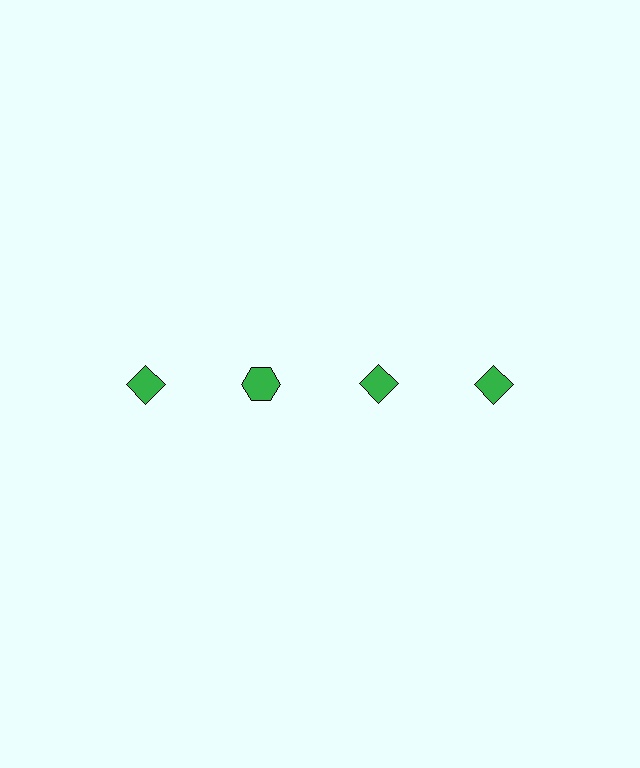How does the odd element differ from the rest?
It has a different shape: hexagon instead of diamond.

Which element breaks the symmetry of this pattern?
The green hexagon in the top row, second from left column breaks the symmetry. All other shapes are green diamonds.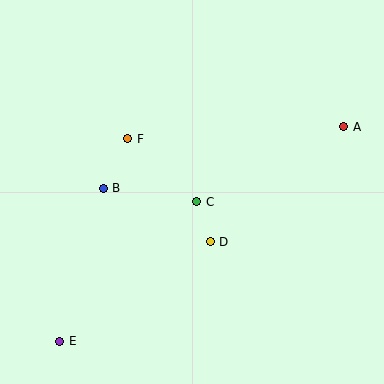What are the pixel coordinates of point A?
Point A is at (344, 127).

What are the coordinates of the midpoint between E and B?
The midpoint between E and B is at (81, 265).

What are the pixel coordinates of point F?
Point F is at (128, 139).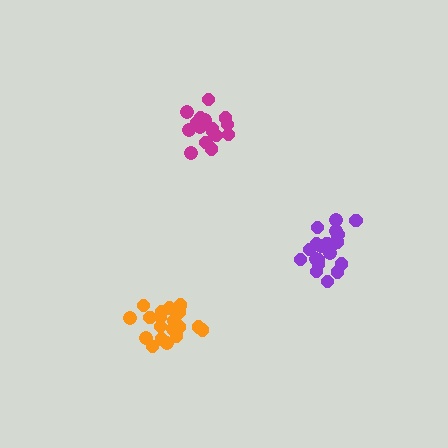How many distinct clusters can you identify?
There are 3 distinct clusters.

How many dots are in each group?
Group 1: 20 dots, Group 2: 19 dots, Group 3: 16 dots (55 total).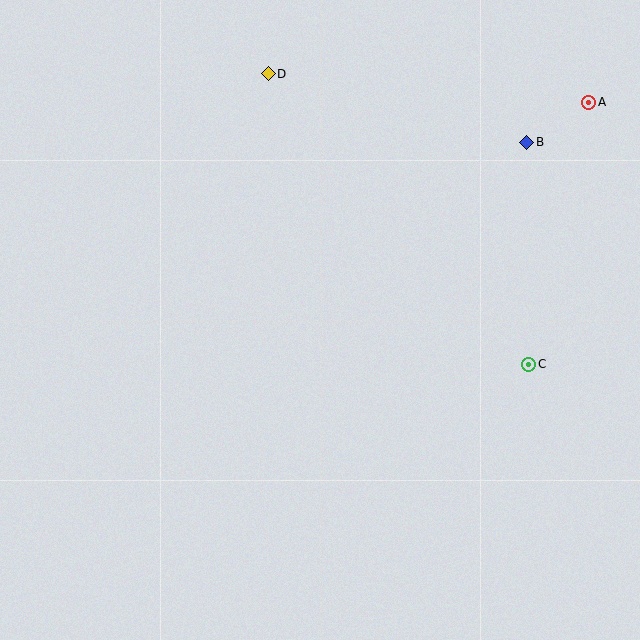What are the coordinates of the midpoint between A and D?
The midpoint between A and D is at (428, 88).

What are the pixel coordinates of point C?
Point C is at (529, 364).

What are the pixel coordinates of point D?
Point D is at (268, 74).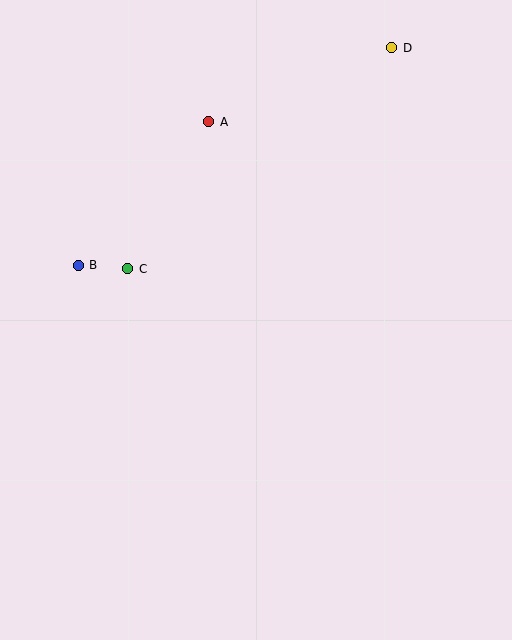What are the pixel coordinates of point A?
Point A is at (209, 122).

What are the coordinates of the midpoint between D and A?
The midpoint between D and A is at (300, 85).